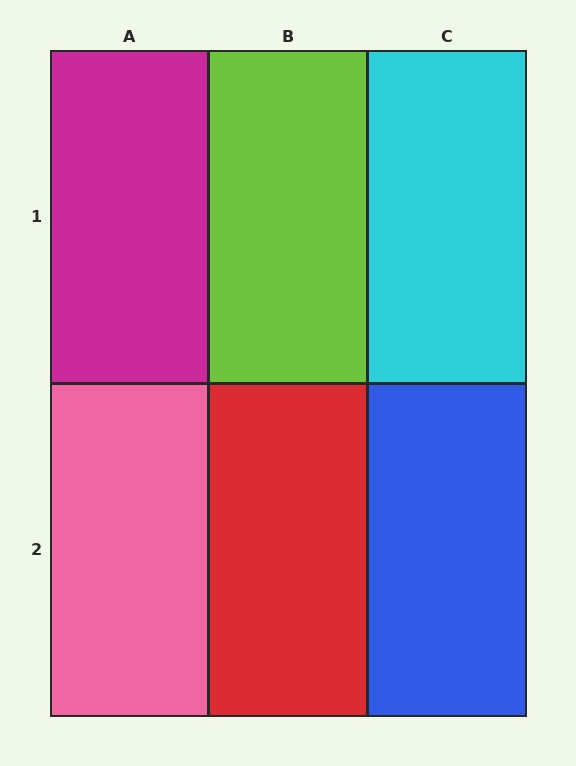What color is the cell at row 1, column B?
Lime.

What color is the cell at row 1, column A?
Magenta.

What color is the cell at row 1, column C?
Cyan.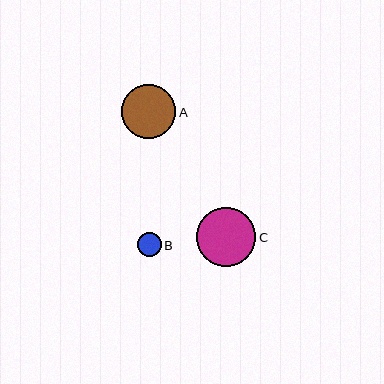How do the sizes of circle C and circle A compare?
Circle C and circle A are approximately the same size.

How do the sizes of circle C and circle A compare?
Circle C and circle A are approximately the same size.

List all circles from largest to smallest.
From largest to smallest: C, A, B.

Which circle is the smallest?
Circle B is the smallest with a size of approximately 24 pixels.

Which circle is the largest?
Circle C is the largest with a size of approximately 59 pixels.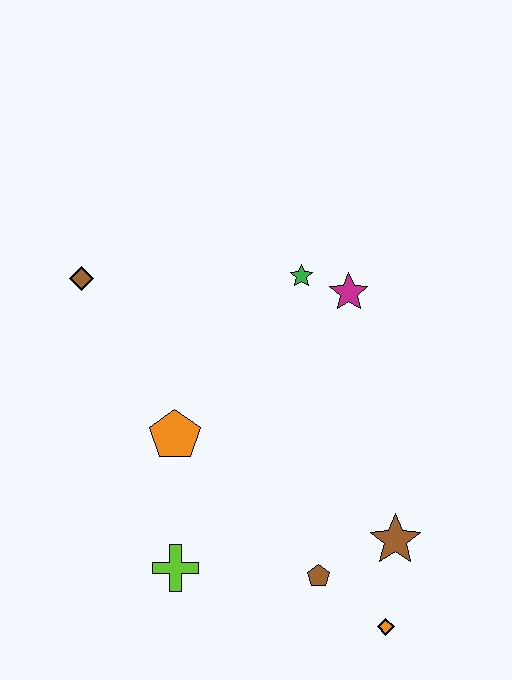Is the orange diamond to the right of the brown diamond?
Yes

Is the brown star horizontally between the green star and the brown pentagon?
No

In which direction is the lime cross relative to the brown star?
The lime cross is to the left of the brown star.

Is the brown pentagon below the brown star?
Yes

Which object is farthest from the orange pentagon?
The orange diamond is farthest from the orange pentagon.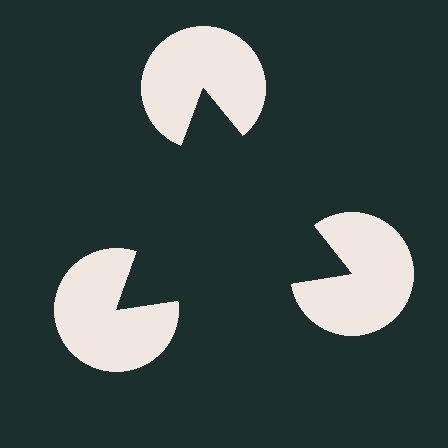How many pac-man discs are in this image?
There are 3 — one at each vertex of the illusory triangle.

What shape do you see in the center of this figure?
An illusory triangle — its edges are inferred from the aligned wedge cuts in the pac-man discs, not physically drawn.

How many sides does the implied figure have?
3 sides.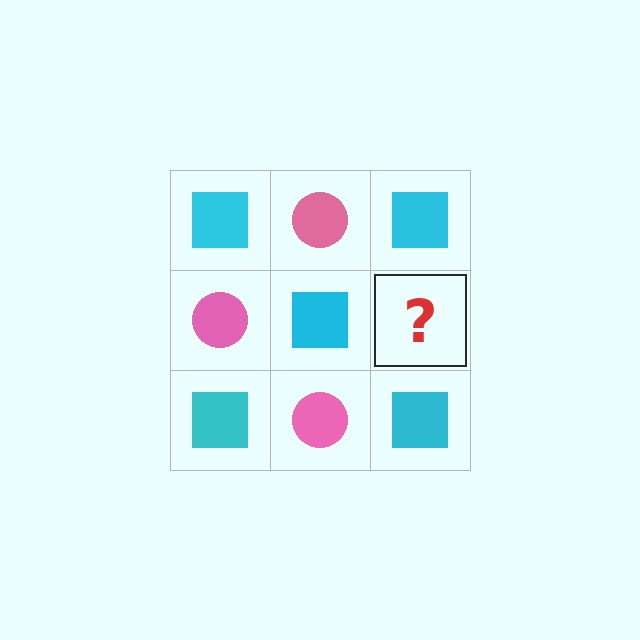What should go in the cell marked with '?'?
The missing cell should contain a pink circle.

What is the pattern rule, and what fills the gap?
The rule is that it alternates cyan square and pink circle in a checkerboard pattern. The gap should be filled with a pink circle.